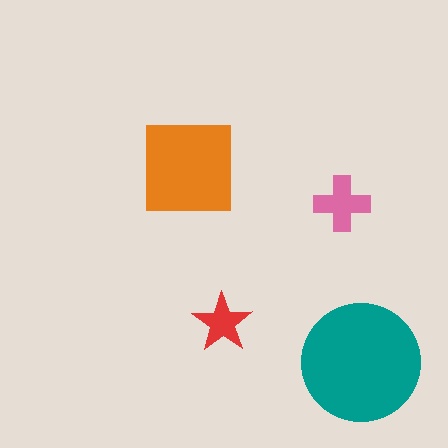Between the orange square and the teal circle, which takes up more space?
The teal circle.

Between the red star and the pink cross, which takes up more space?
The pink cross.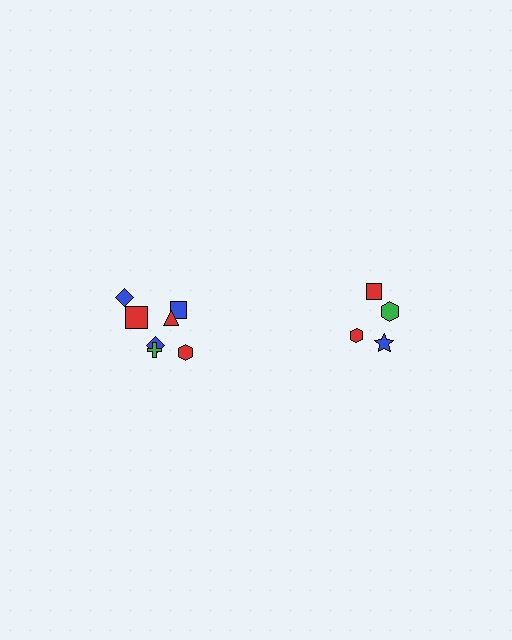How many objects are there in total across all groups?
There are 11 objects.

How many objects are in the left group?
There are 7 objects.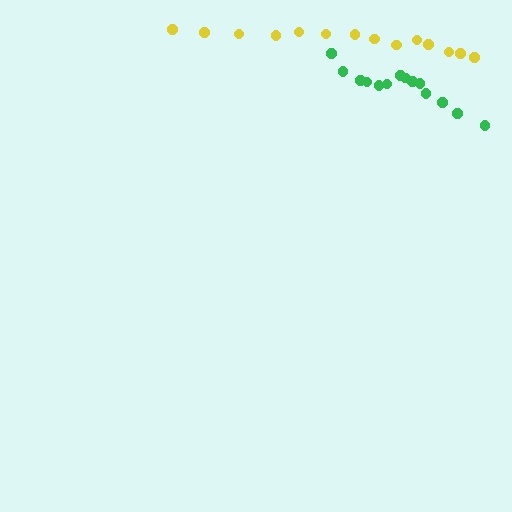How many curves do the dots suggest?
There are 2 distinct paths.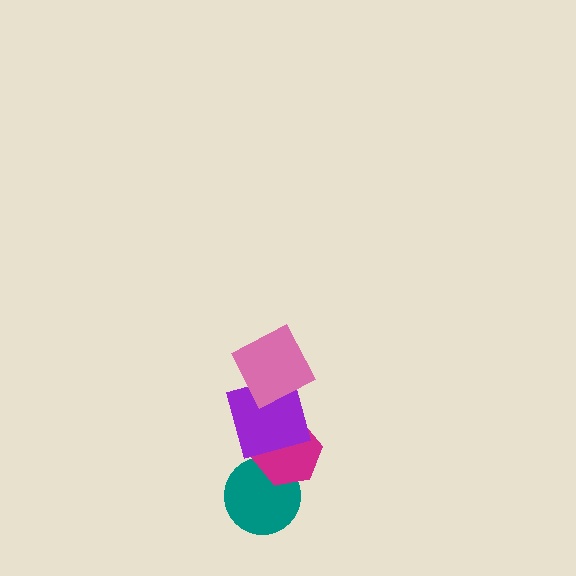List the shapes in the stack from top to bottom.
From top to bottom: the pink square, the purple square, the magenta hexagon, the teal circle.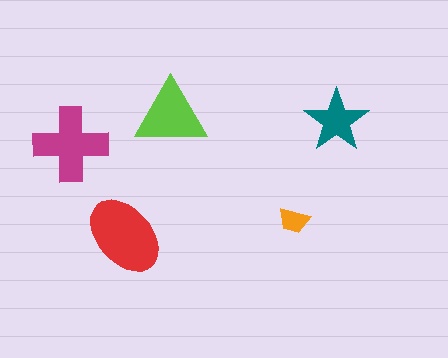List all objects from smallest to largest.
The orange trapezoid, the teal star, the lime triangle, the magenta cross, the red ellipse.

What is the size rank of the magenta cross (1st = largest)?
2nd.